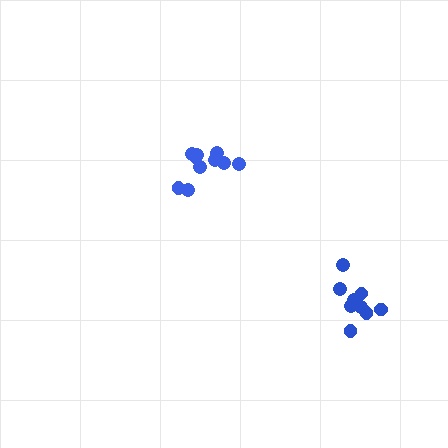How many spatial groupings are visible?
There are 2 spatial groupings.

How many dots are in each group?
Group 1: 10 dots, Group 2: 9 dots (19 total).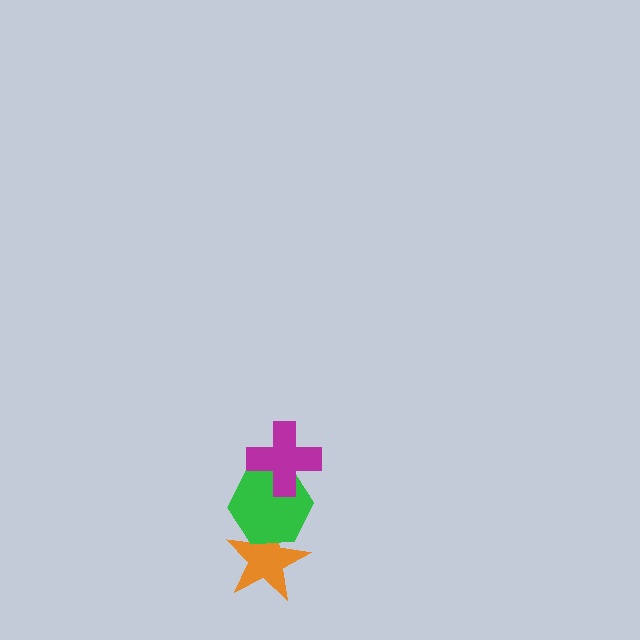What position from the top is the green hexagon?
The green hexagon is 2nd from the top.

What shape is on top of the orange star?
The green hexagon is on top of the orange star.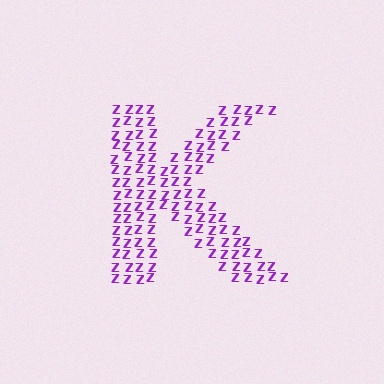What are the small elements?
The small elements are letter Z's.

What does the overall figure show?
The overall figure shows the letter K.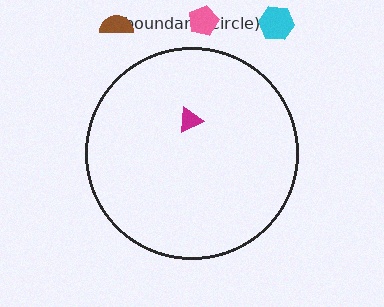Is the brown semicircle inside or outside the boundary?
Outside.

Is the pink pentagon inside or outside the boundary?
Outside.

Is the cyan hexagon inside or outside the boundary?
Outside.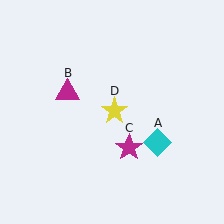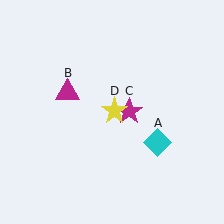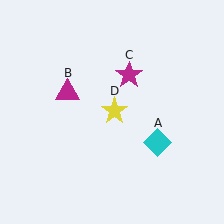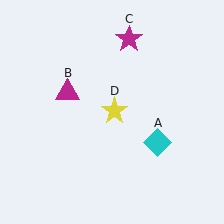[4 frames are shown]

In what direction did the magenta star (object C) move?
The magenta star (object C) moved up.